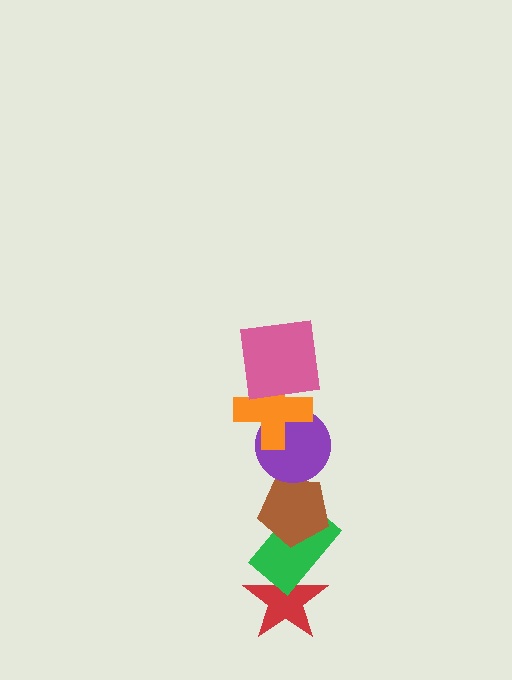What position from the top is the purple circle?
The purple circle is 3rd from the top.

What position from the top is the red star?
The red star is 6th from the top.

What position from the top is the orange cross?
The orange cross is 2nd from the top.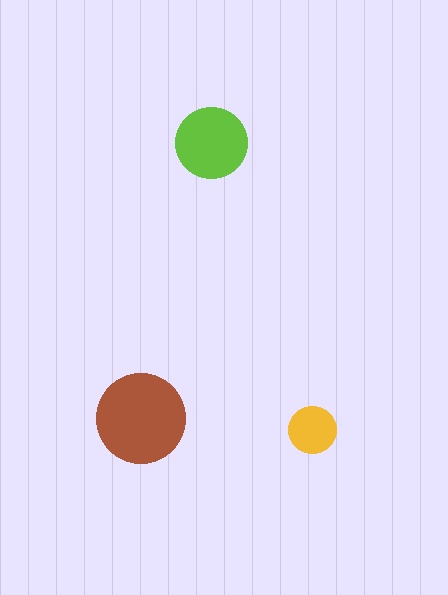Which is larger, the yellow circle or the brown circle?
The brown one.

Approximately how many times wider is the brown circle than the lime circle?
About 1.5 times wider.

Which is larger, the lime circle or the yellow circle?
The lime one.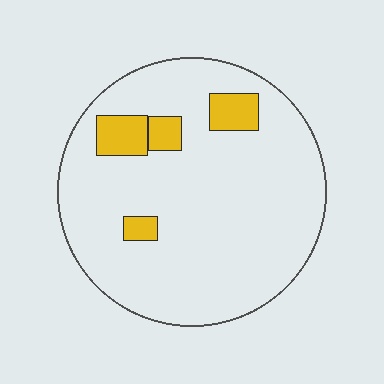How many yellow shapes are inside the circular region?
4.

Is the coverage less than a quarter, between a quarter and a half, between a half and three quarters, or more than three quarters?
Less than a quarter.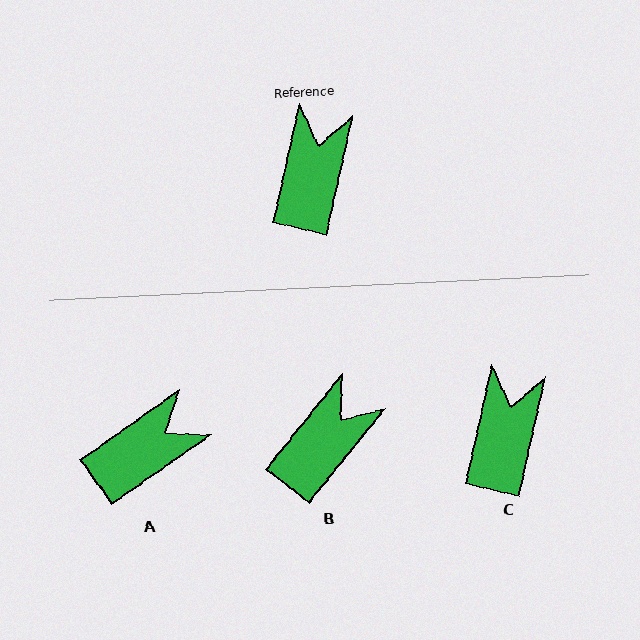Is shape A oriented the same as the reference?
No, it is off by about 42 degrees.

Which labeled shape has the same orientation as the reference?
C.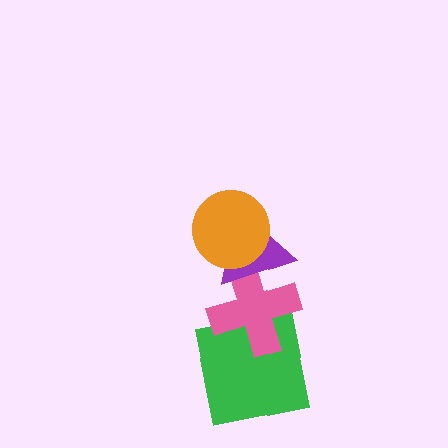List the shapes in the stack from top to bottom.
From top to bottom: the orange circle, the purple triangle, the pink cross, the green square.